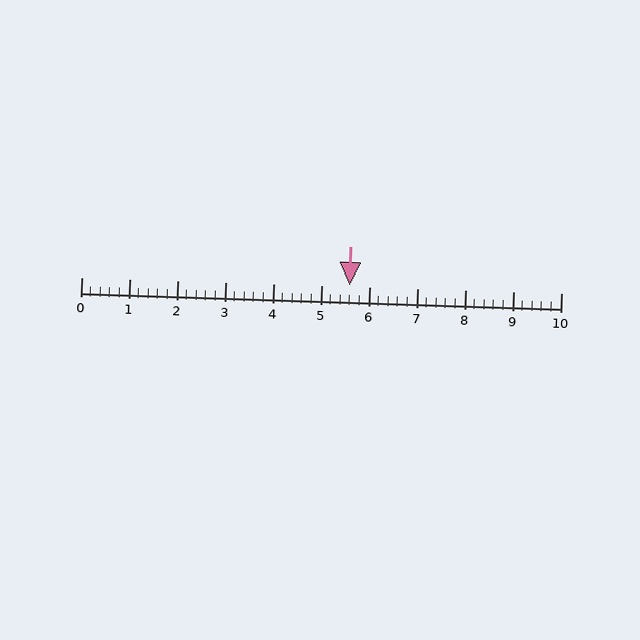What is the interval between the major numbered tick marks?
The major tick marks are spaced 1 units apart.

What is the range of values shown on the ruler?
The ruler shows values from 0 to 10.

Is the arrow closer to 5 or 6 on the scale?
The arrow is closer to 6.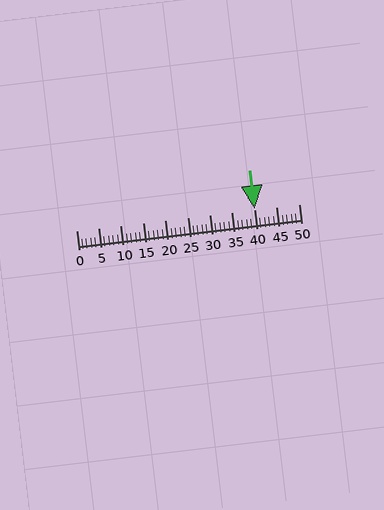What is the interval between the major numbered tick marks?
The major tick marks are spaced 5 units apart.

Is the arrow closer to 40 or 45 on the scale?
The arrow is closer to 40.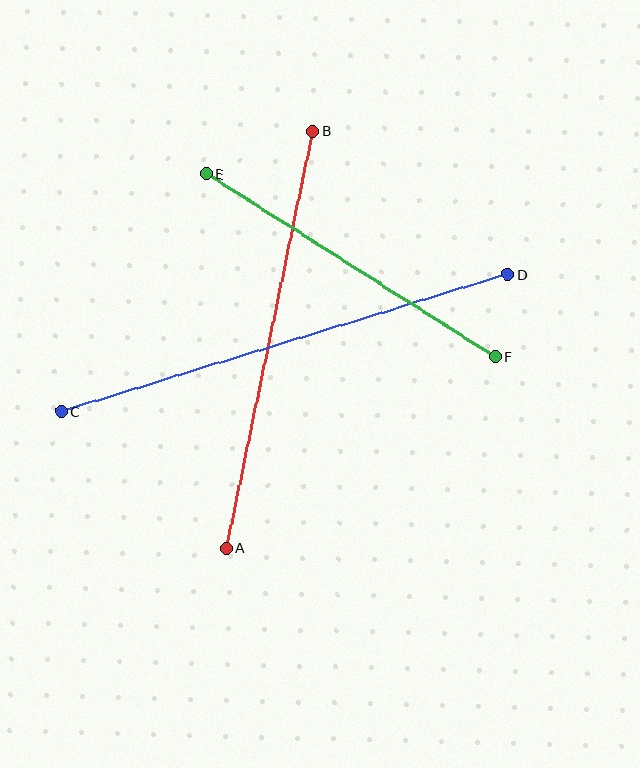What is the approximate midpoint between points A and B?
The midpoint is at approximately (270, 340) pixels.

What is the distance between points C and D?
The distance is approximately 467 pixels.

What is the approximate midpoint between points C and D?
The midpoint is at approximately (284, 343) pixels.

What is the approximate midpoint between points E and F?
The midpoint is at approximately (351, 265) pixels.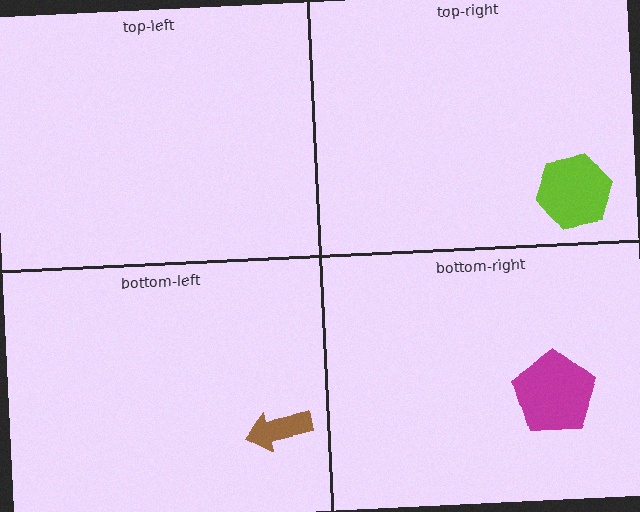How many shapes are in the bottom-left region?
1.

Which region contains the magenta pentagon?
The bottom-right region.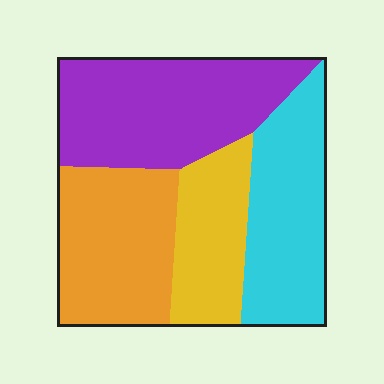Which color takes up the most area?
Purple, at roughly 30%.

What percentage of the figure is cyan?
Cyan takes up between a sixth and a third of the figure.